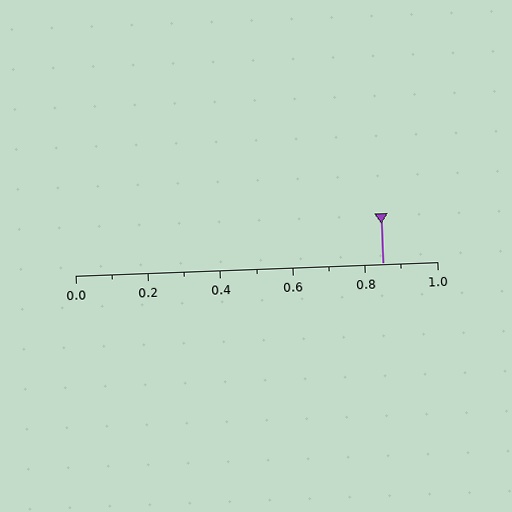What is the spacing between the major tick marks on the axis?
The major ticks are spaced 0.2 apart.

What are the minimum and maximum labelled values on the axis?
The axis runs from 0.0 to 1.0.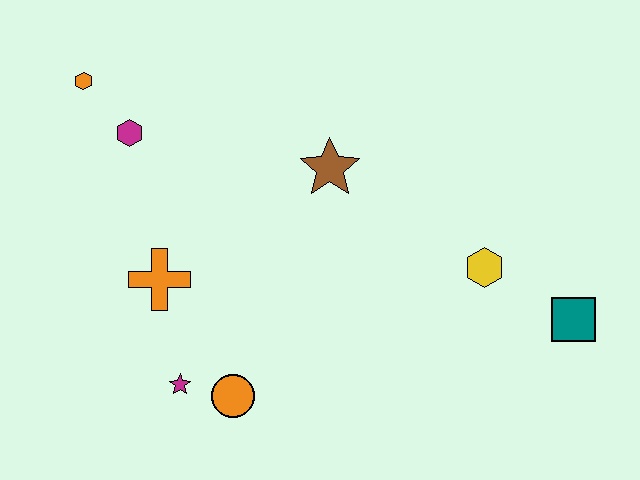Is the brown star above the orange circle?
Yes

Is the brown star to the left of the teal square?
Yes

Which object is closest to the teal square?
The yellow hexagon is closest to the teal square.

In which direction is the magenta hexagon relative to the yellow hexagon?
The magenta hexagon is to the left of the yellow hexagon.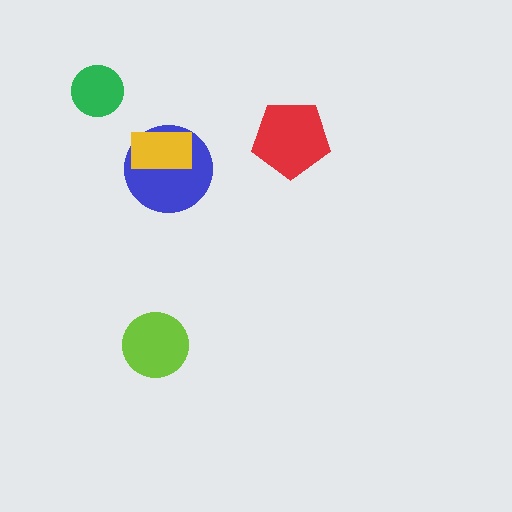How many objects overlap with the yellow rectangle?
1 object overlaps with the yellow rectangle.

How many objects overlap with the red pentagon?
0 objects overlap with the red pentagon.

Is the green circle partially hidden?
No, no other shape covers it.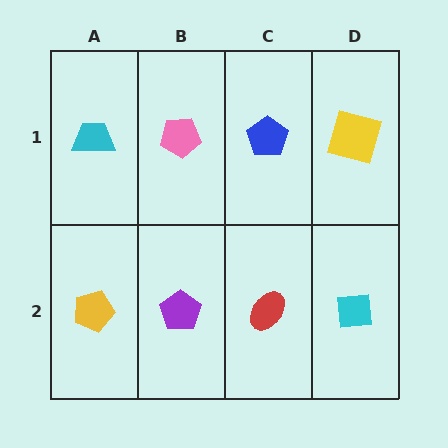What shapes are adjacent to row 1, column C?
A red ellipse (row 2, column C), a pink pentagon (row 1, column B), a yellow square (row 1, column D).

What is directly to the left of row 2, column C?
A purple pentagon.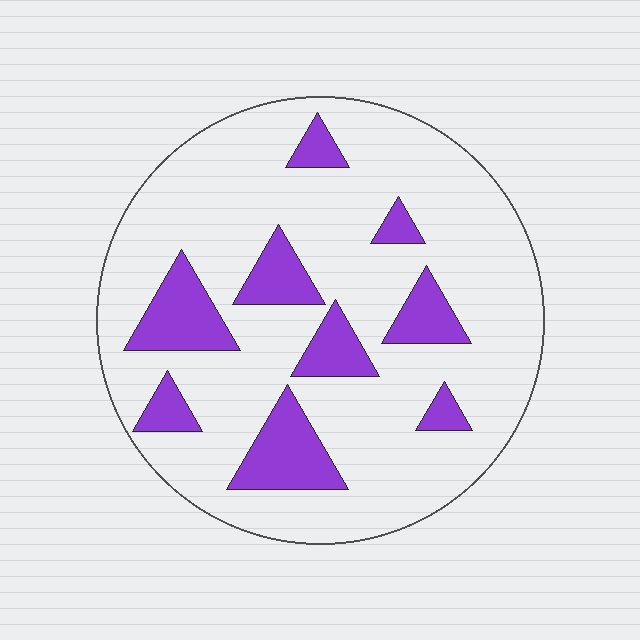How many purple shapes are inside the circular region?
9.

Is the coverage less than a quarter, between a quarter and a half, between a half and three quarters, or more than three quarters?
Less than a quarter.